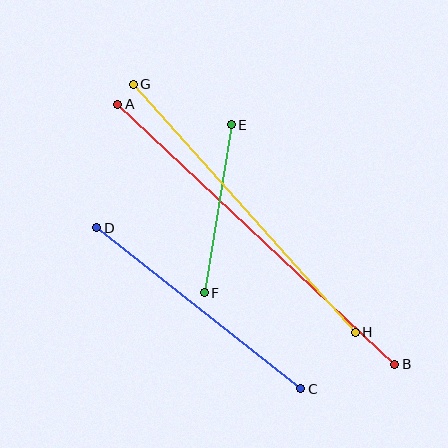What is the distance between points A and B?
The distance is approximately 380 pixels.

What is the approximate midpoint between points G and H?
The midpoint is at approximately (244, 208) pixels.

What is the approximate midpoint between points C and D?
The midpoint is at approximately (199, 308) pixels.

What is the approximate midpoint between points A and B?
The midpoint is at approximately (256, 234) pixels.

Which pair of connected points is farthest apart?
Points A and B are farthest apart.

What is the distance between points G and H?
The distance is approximately 333 pixels.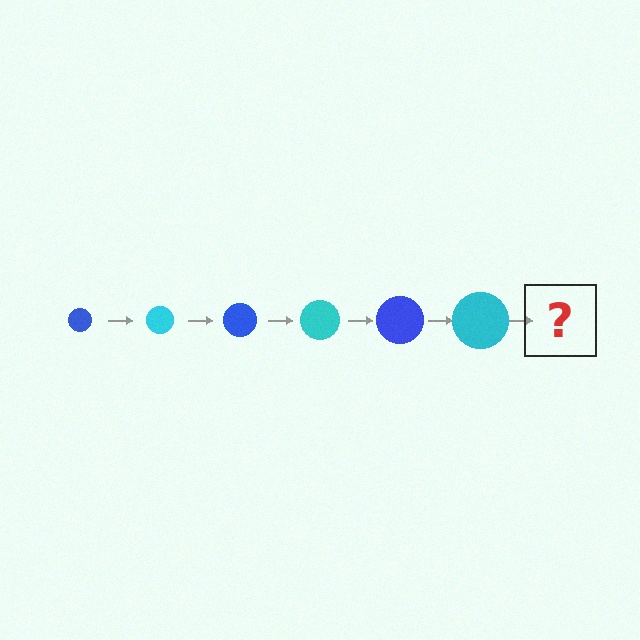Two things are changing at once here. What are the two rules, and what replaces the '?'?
The two rules are that the circle grows larger each step and the color cycles through blue and cyan. The '?' should be a blue circle, larger than the previous one.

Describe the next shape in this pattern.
It should be a blue circle, larger than the previous one.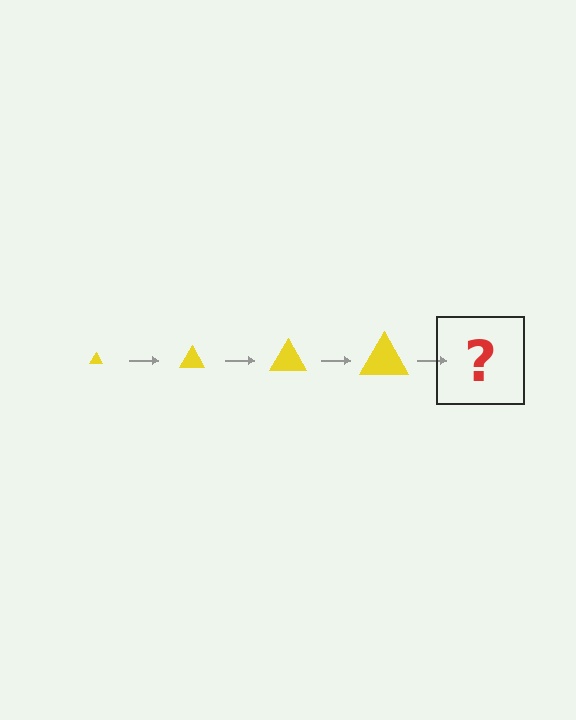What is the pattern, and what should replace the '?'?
The pattern is that the triangle gets progressively larger each step. The '?' should be a yellow triangle, larger than the previous one.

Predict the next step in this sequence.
The next step is a yellow triangle, larger than the previous one.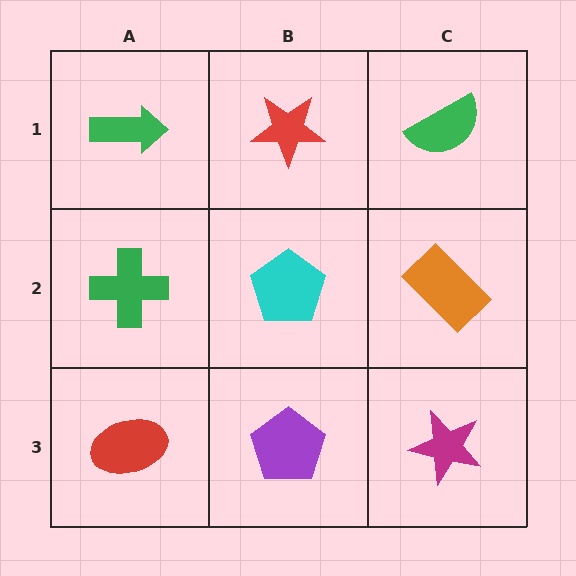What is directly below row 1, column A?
A green cross.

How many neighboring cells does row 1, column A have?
2.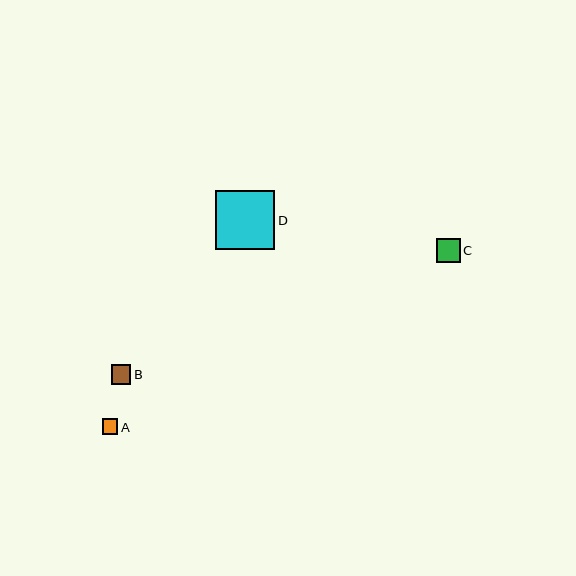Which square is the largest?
Square D is the largest with a size of approximately 60 pixels.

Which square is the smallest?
Square A is the smallest with a size of approximately 16 pixels.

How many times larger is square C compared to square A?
Square C is approximately 1.6 times the size of square A.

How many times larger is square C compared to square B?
Square C is approximately 1.3 times the size of square B.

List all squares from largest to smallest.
From largest to smallest: D, C, B, A.